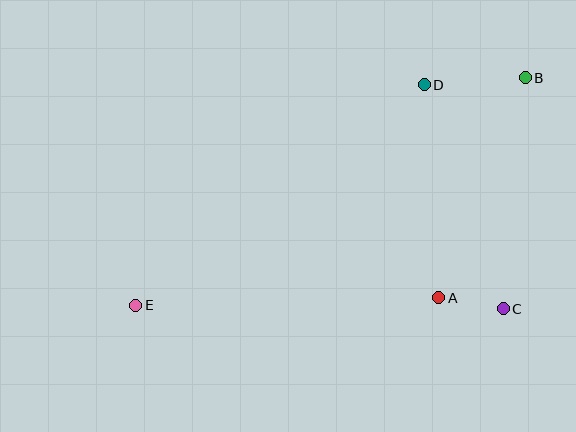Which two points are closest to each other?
Points A and C are closest to each other.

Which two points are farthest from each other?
Points B and E are farthest from each other.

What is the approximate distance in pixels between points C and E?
The distance between C and E is approximately 368 pixels.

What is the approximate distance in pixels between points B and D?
The distance between B and D is approximately 102 pixels.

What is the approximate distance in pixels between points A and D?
The distance between A and D is approximately 213 pixels.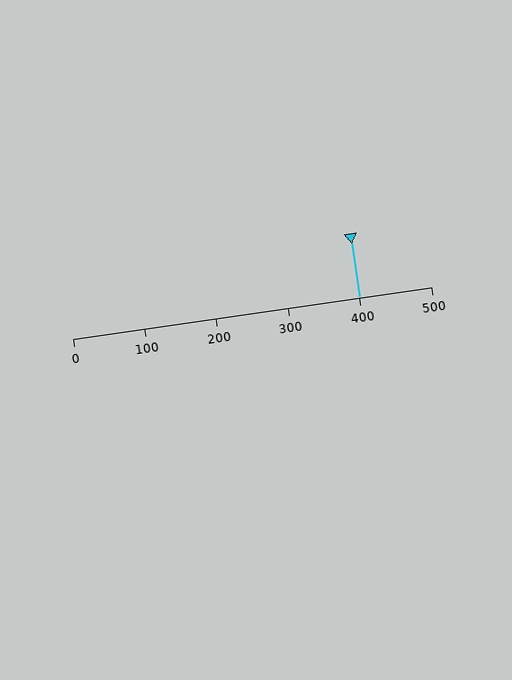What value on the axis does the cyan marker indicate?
The marker indicates approximately 400.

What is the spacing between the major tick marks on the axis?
The major ticks are spaced 100 apart.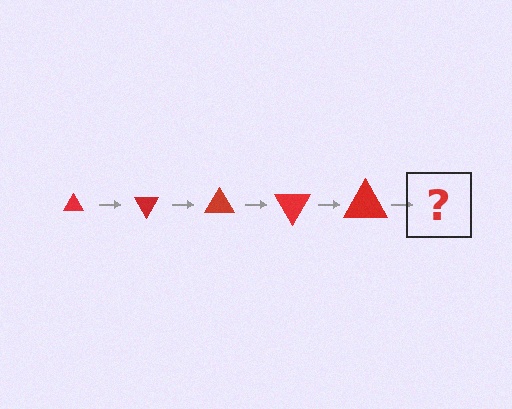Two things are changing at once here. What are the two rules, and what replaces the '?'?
The two rules are that the triangle grows larger each step and it rotates 60 degrees each step. The '?' should be a triangle, larger than the previous one and rotated 300 degrees from the start.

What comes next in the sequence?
The next element should be a triangle, larger than the previous one and rotated 300 degrees from the start.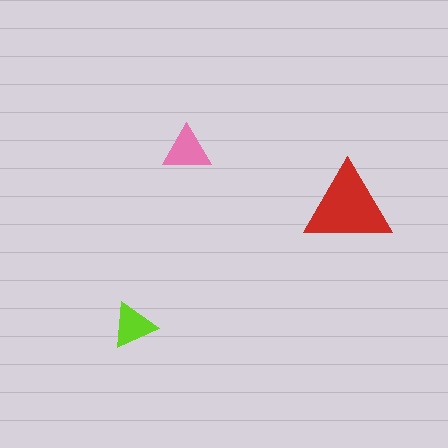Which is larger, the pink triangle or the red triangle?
The red one.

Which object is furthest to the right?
The red triangle is rightmost.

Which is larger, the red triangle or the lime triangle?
The red one.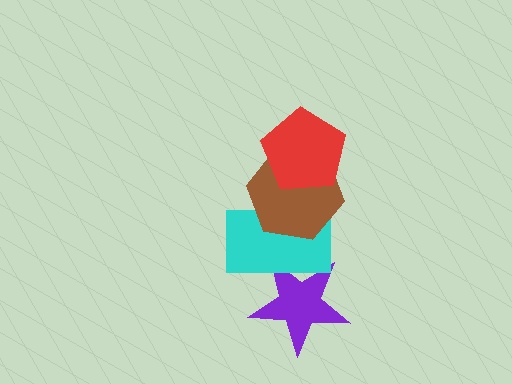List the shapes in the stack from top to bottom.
From top to bottom: the red pentagon, the brown hexagon, the cyan rectangle, the purple star.